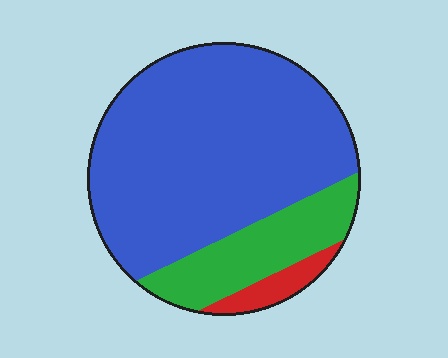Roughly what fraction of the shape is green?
Green takes up about one fifth (1/5) of the shape.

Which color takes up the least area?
Red, at roughly 5%.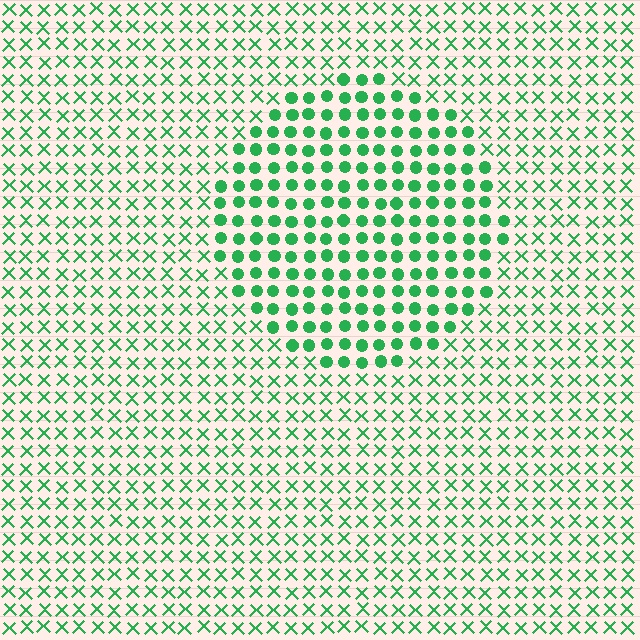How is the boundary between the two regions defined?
The boundary is defined by a change in element shape: circles inside vs. X marks outside. All elements share the same color and spacing.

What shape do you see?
I see a circle.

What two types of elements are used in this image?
The image uses circles inside the circle region and X marks outside it.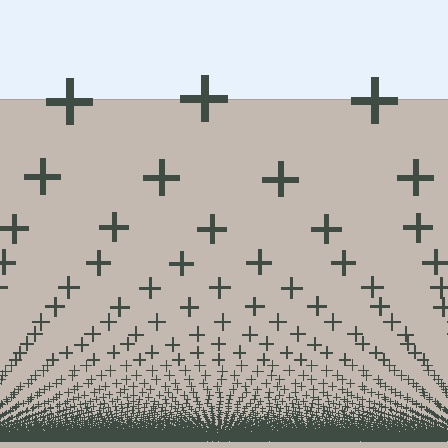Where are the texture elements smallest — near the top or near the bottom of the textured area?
Near the bottom.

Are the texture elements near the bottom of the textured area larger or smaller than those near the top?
Smaller. The gradient is inverted — elements near the bottom are smaller and denser.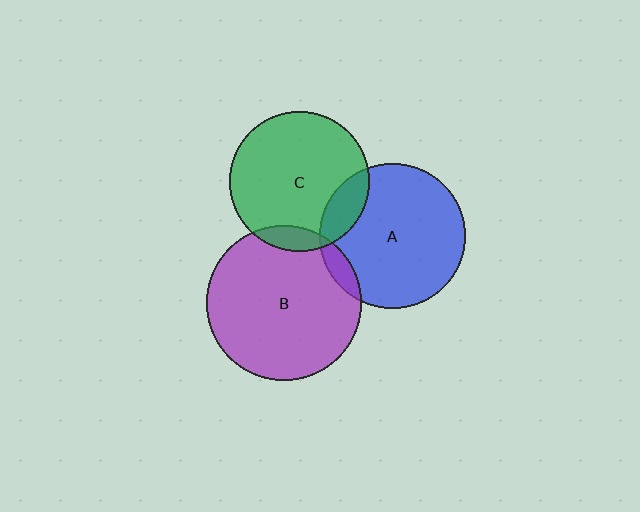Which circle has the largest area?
Circle B (purple).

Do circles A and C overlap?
Yes.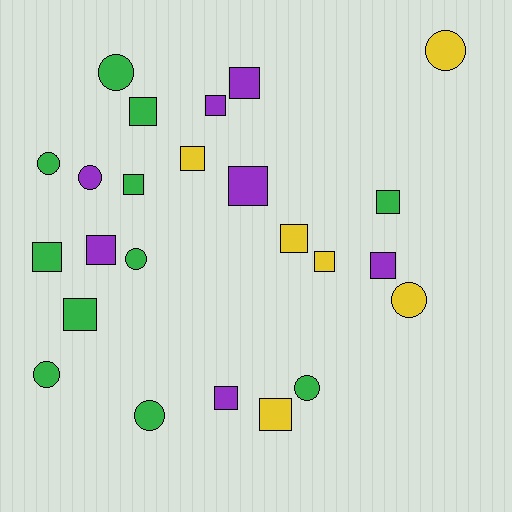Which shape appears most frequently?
Square, with 15 objects.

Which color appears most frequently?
Green, with 11 objects.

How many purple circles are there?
There is 1 purple circle.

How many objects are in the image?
There are 24 objects.